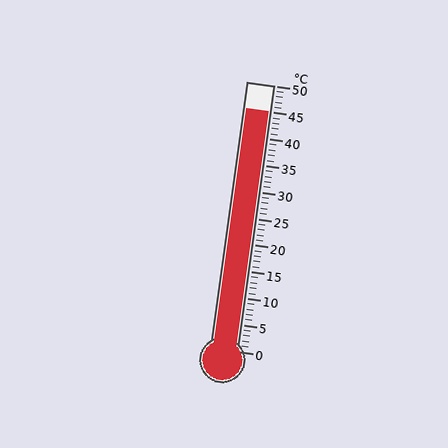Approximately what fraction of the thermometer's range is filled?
The thermometer is filled to approximately 90% of its range.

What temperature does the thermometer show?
The thermometer shows approximately 45°C.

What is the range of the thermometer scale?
The thermometer scale ranges from 0°C to 50°C.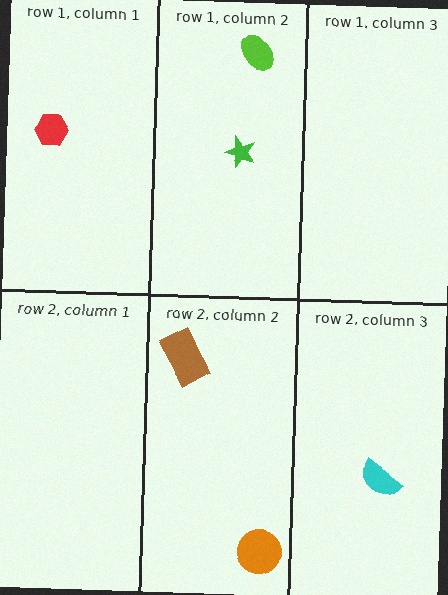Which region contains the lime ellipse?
The row 1, column 2 region.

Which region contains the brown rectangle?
The row 2, column 2 region.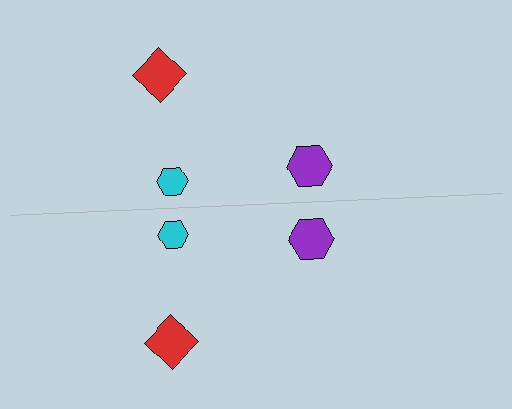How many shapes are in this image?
There are 6 shapes in this image.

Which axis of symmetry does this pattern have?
The pattern has a horizontal axis of symmetry running through the center of the image.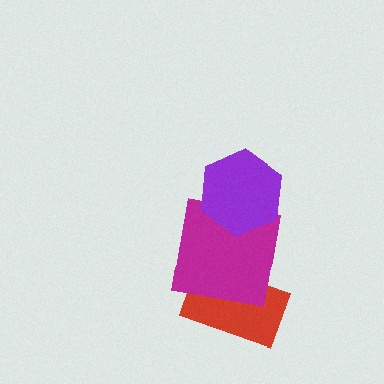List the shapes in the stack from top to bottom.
From top to bottom: the purple hexagon, the magenta square, the red rectangle.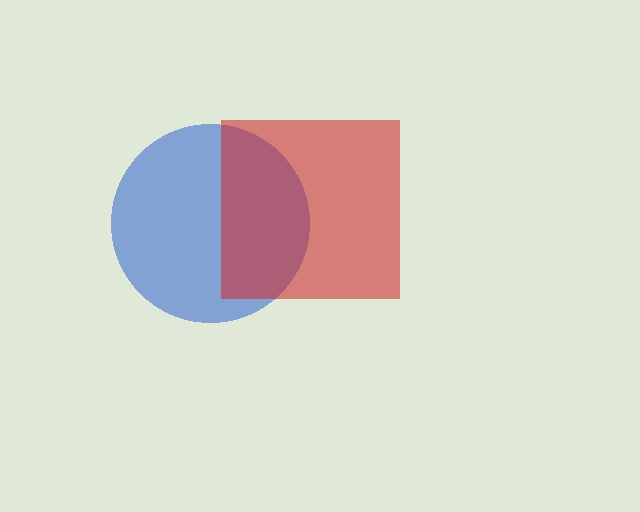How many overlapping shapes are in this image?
There are 2 overlapping shapes in the image.